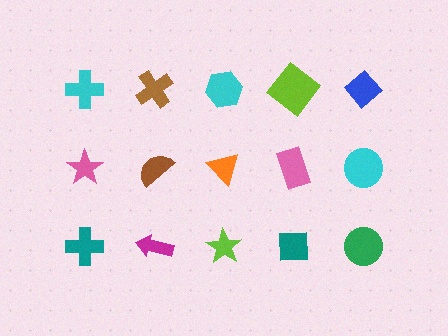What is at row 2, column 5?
A cyan circle.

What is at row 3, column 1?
A teal cross.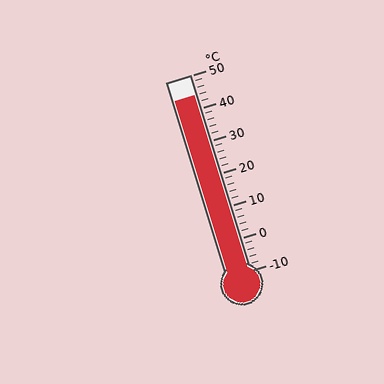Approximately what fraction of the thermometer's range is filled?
The thermometer is filled to approximately 90% of its range.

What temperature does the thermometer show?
The thermometer shows approximately 44°C.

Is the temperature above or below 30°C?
The temperature is above 30°C.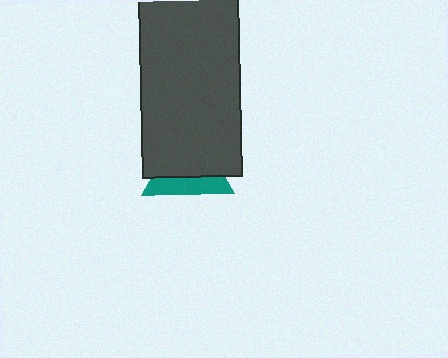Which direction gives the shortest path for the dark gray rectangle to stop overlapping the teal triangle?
Moving up gives the shortest separation.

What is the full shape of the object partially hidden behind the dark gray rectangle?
The partially hidden object is a teal triangle.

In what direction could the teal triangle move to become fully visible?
The teal triangle could move down. That would shift it out from behind the dark gray rectangle entirely.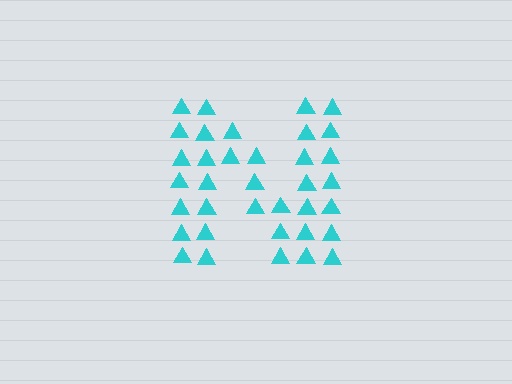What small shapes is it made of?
It is made of small triangles.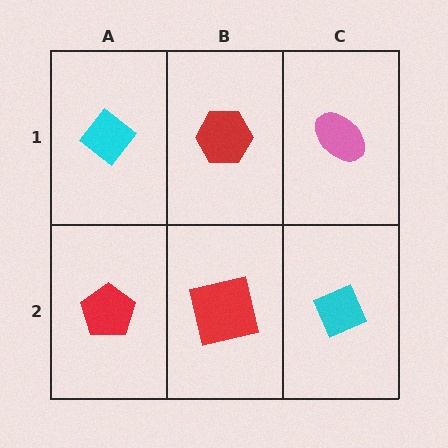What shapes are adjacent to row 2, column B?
A red hexagon (row 1, column B), a red pentagon (row 2, column A), a cyan diamond (row 2, column C).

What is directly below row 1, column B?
A red square.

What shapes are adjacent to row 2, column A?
A cyan diamond (row 1, column A), a red square (row 2, column B).